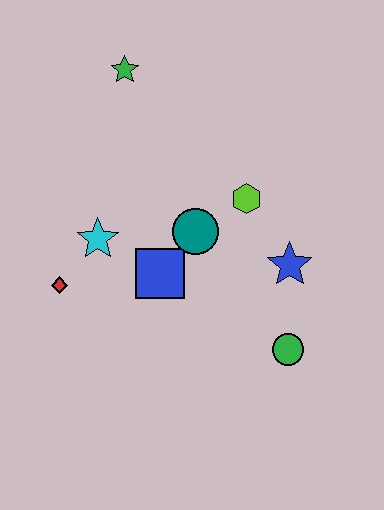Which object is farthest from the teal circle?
The green star is farthest from the teal circle.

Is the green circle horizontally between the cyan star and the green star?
No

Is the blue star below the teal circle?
Yes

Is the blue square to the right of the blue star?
No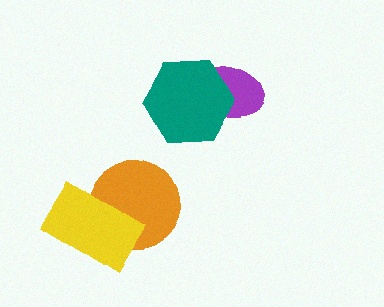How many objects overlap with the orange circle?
1 object overlaps with the orange circle.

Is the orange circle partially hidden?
Yes, it is partially covered by another shape.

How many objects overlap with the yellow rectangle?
1 object overlaps with the yellow rectangle.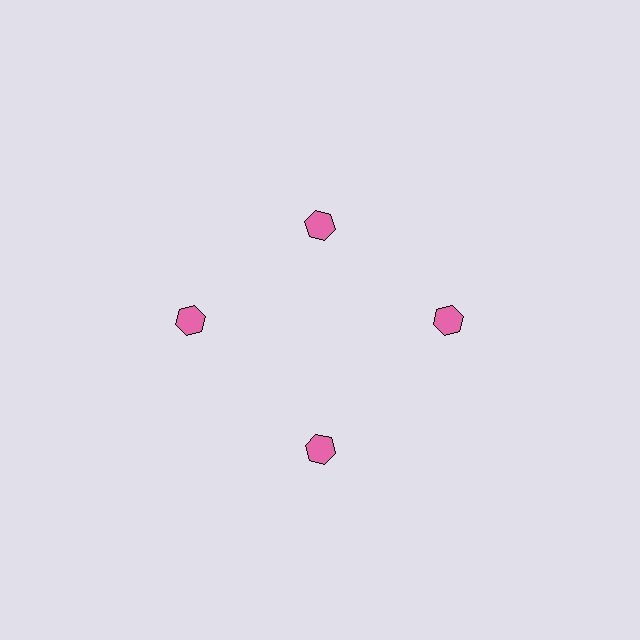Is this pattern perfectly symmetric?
No. The 4 pink hexagons are arranged in a ring, but one element near the 12 o'clock position is pulled inward toward the center, breaking the 4-fold rotational symmetry.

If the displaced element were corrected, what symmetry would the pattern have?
It would have 4-fold rotational symmetry — the pattern would map onto itself every 90 degrees.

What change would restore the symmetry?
The symmetry would be restored by moving it outward, back onto the ring so that all 4 hexagons sit at equal angles and equal distance from the center.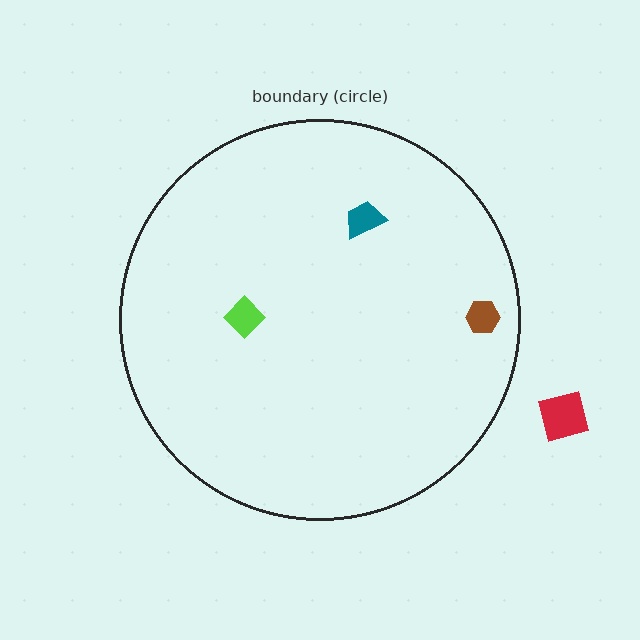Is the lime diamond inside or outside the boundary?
Inside.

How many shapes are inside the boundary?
3 inside, 1 outside.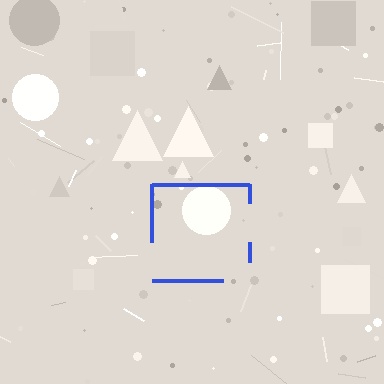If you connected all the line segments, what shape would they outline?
They would outline a square.